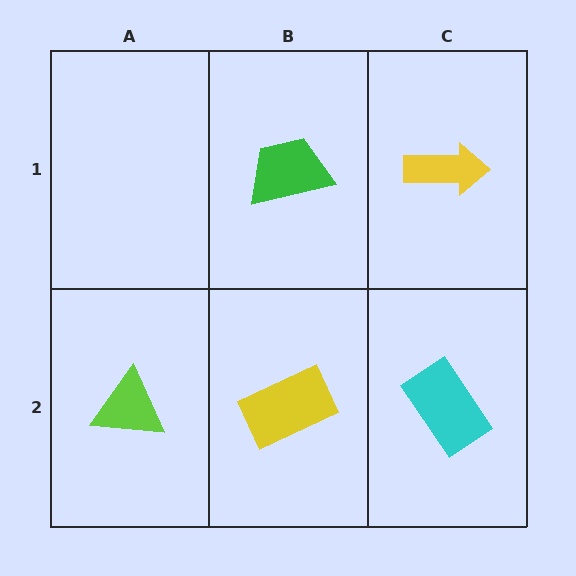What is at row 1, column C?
A yellow arrow.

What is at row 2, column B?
A yellow rectangle.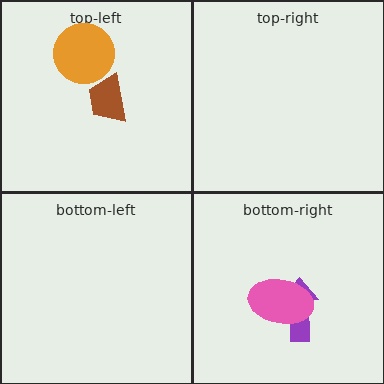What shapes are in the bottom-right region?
The purple arrow, the pink ellipse.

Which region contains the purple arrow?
The bottom-right region.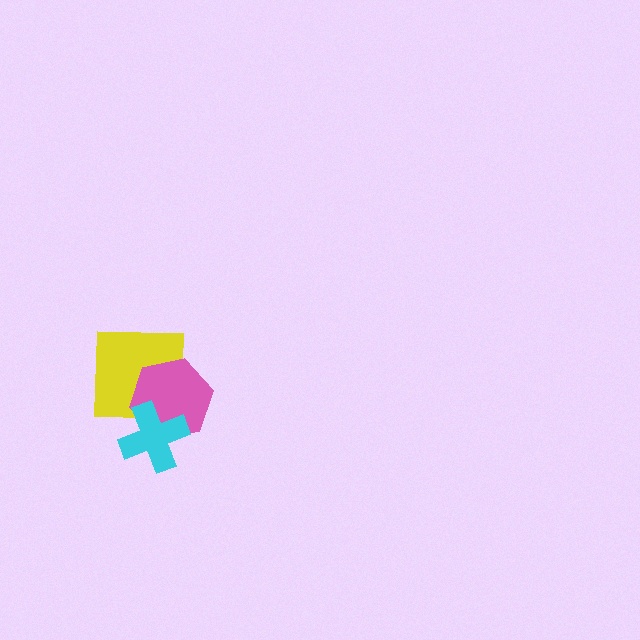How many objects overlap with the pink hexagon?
2 objects overlap with the pink hexagon.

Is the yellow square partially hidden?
Yes, it is partially covered by another shape.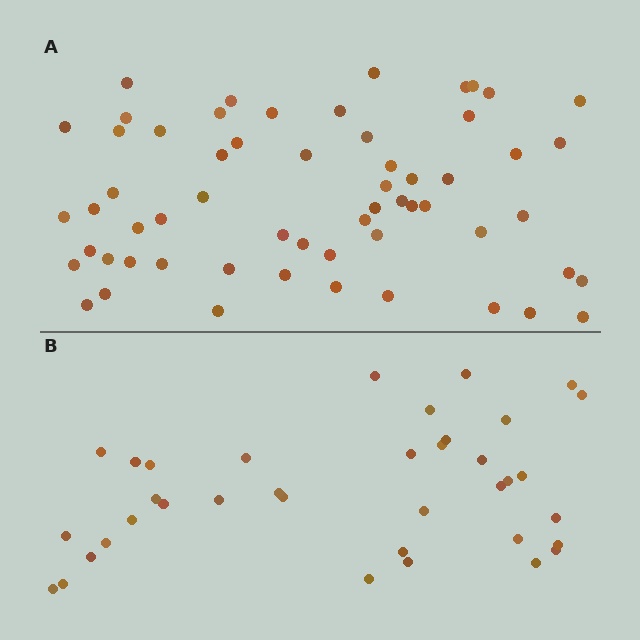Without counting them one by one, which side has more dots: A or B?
Region A (the top region) has more dots.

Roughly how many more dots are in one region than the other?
Region A has approximately 20 more dots than region B.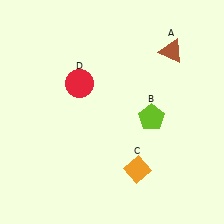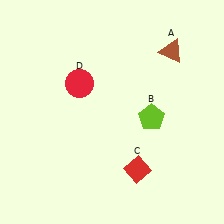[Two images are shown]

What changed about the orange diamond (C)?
In Image 1, C is orange. In Image 2, it changed to red.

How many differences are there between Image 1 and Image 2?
There is 1 difference between the two images.